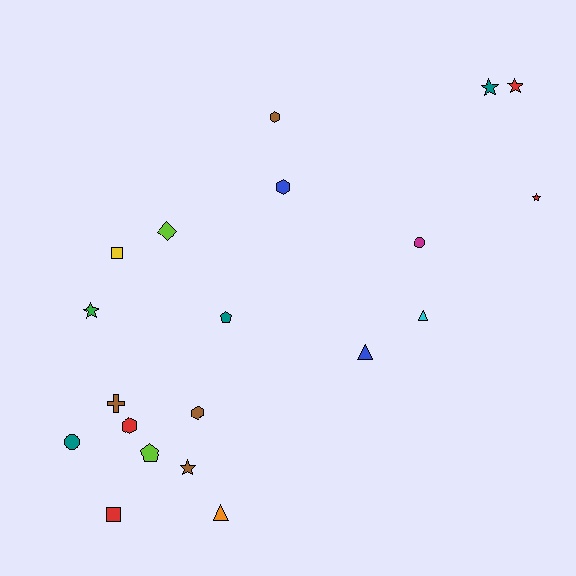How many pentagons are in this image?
There are 2 pentagons.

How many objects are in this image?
There are 20 objects.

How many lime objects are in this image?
There are 2 lime objects.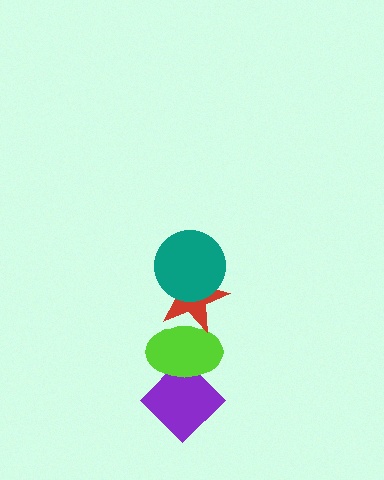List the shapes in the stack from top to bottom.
From top to bottom: the teal circle, the red star, the lime ellipse, the purple diamond.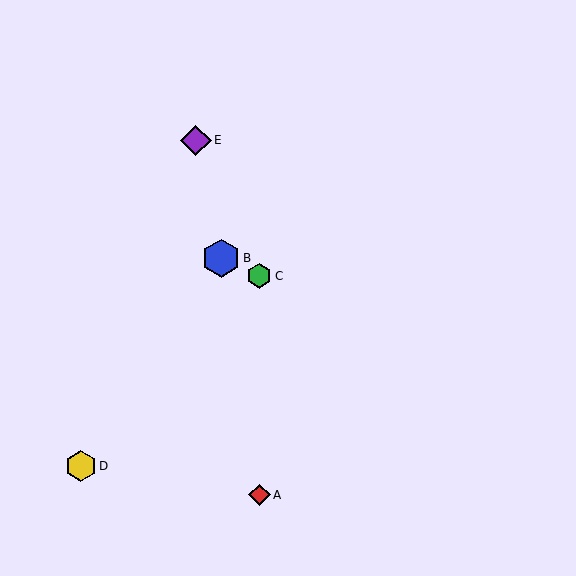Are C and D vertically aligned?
No, C is at x≈259 and D is at x≈81.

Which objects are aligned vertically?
Objects A, C are aligned vertically.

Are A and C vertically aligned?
Yes, both are at x≈259.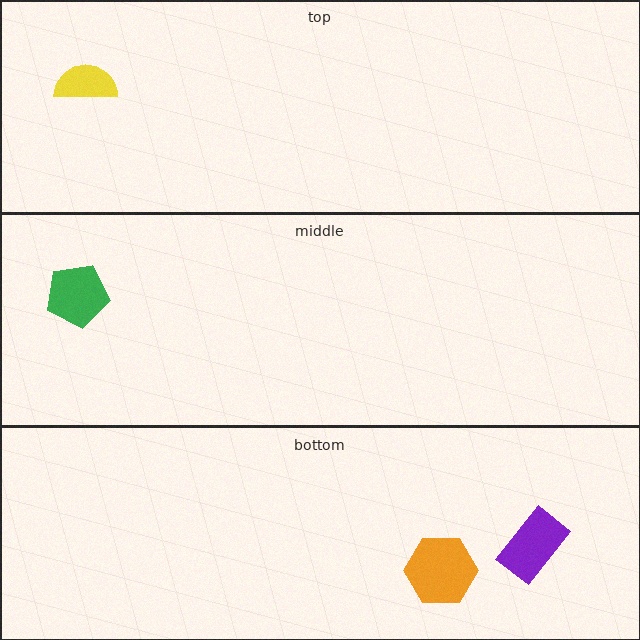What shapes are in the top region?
The yellow semicircle.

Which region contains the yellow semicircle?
The top region.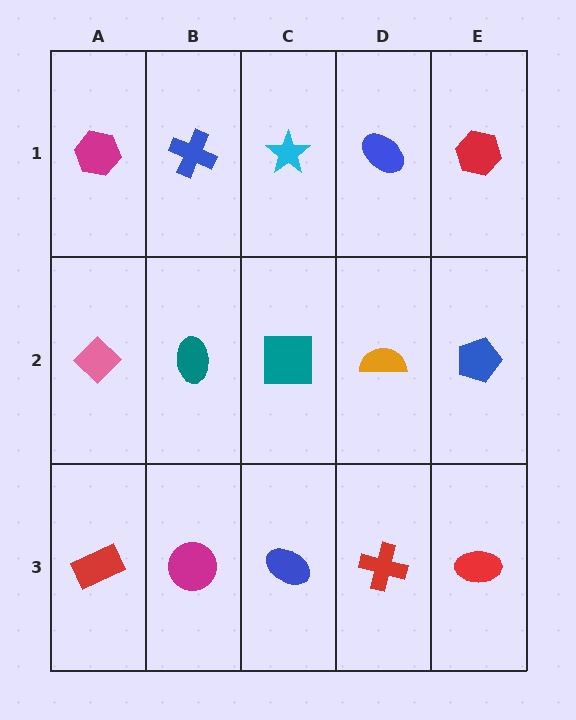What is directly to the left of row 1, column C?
A blue cross.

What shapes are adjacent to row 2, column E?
A red hexagon (row 1, column E), a red ellipse (row 3, column E), an orange semicircle (row 2, column D).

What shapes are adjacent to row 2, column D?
A blue ellipse (row 1, column D), a red cross (row 3, column D), a teal square (row 2, column C), a blue pentagon (row 2, column E).